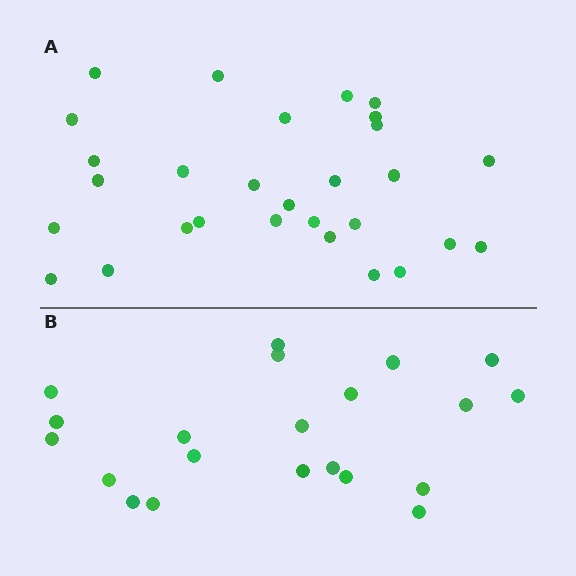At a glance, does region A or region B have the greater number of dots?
Region A (the top region) has more dots.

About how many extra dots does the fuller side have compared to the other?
Region A has roughly 8 or so more dots than region B.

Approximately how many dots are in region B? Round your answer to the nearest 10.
About 20 dots. (The exact count is 21, which rounds to 20.)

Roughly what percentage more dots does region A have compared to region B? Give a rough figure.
About 40% more.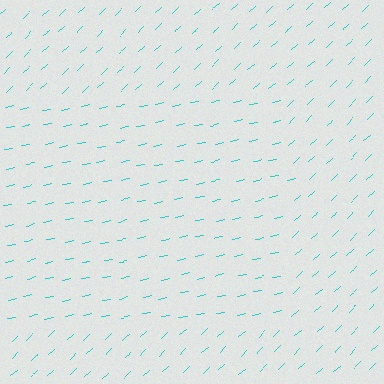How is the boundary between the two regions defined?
The boundary is defined purely by a change in line orientation (approximately 31 degrees difference). All lines are the same color and thickness.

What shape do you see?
I see a rectangle.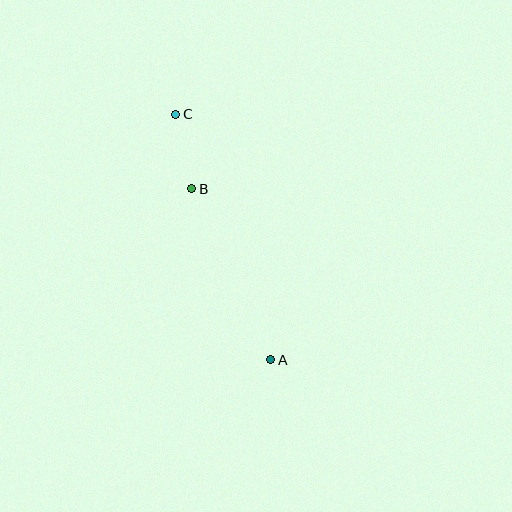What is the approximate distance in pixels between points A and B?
The distance between A and B is approximately 188 pixels.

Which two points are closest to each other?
Points B and C are closest to each other.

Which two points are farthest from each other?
Points A and C are farthest from each other.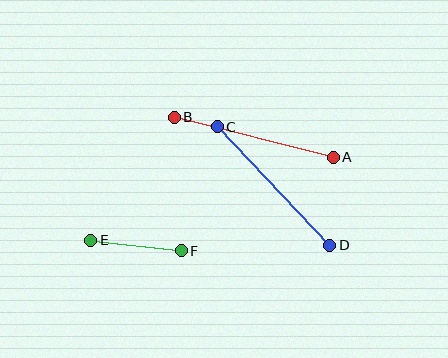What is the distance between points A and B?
The distance is approximately 164 pixels.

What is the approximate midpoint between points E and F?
The midpoint is at approximately (136, 245) pixels.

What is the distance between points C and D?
The distance is approximately 164 pixels.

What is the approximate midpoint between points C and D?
The midpoint is at approximately (273, 186) pixels.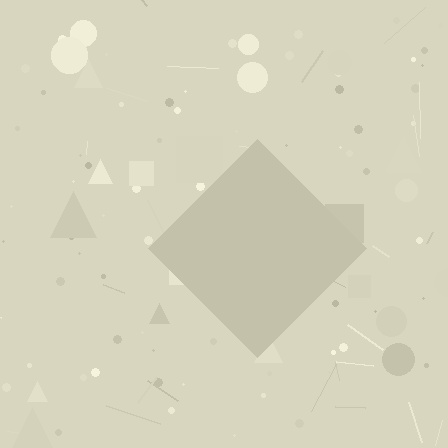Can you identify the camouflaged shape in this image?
The camouflaged shape is a diamond.